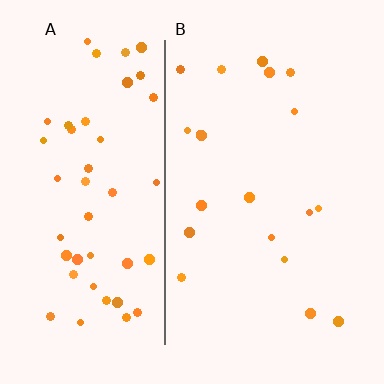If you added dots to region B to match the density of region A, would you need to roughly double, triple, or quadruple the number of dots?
Approximately triple.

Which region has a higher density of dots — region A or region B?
A (the left).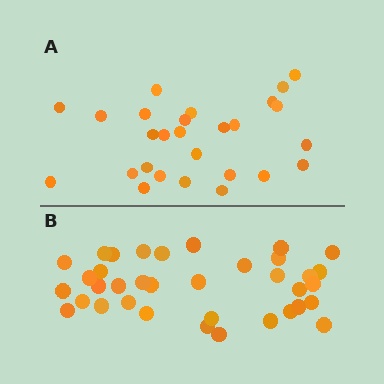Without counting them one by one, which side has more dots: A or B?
Region B (the bottom region) has more dots.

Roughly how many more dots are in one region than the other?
Region B has roughly 8 or so more dots than region A.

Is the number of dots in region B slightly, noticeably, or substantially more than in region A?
Region B has noticeably more, but not dramatically so. The ratio is roughly 1.3 to 1.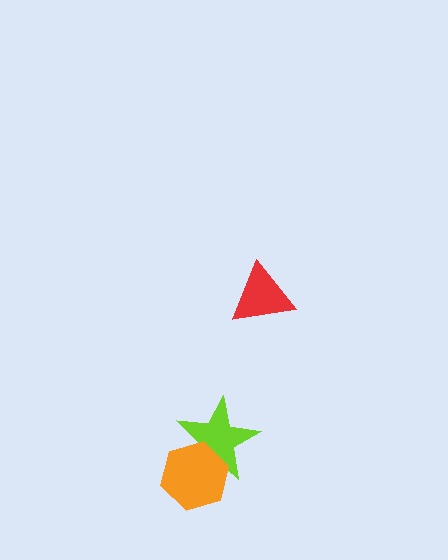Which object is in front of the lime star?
The orange hexagon is in front of the lime star.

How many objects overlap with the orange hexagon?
1 object overlaps with the orange hexagon.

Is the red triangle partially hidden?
No, no other shape covers it.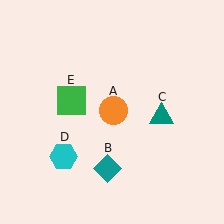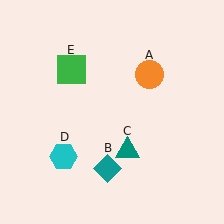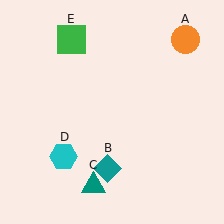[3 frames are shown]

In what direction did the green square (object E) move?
The green square (object E) moved up.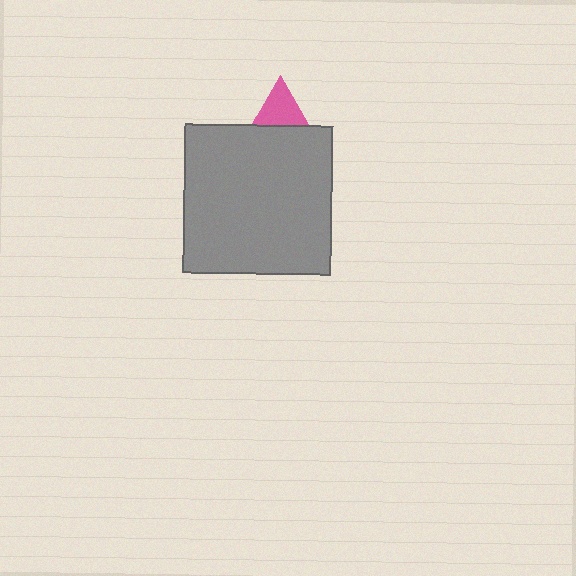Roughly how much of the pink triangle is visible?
A small part of it is visible (roughly 36%).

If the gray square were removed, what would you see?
You would see the complete pink triangle.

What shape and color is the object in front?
The object in front is a gray square.